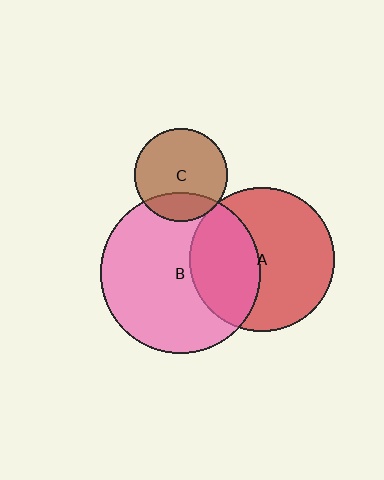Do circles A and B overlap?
Yes.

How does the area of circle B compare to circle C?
Approximately 3.0 times.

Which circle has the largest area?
Circle B (pink).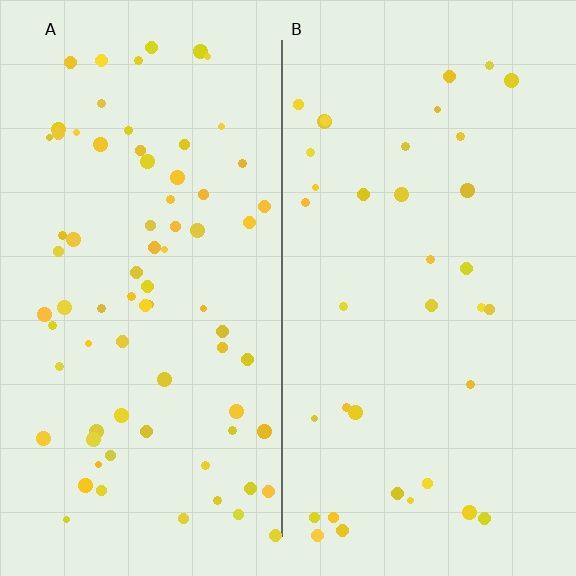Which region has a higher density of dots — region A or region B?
A (the left).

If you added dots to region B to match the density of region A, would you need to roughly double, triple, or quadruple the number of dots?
Approximately double.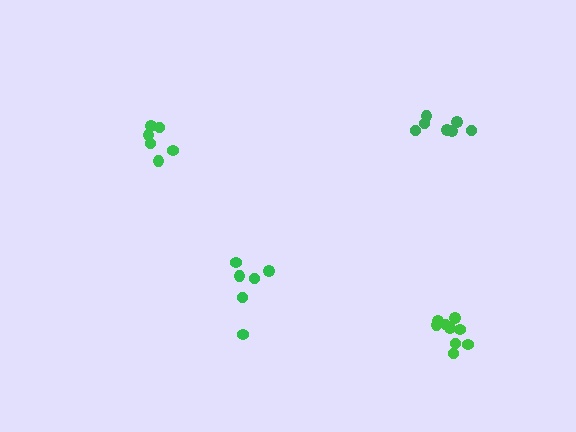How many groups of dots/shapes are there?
There are 4 groups.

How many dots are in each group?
Group 1: 6 dots, Group 2: 6 dots, Group 3: 7 dots, Group 4: 9 dots (28 total).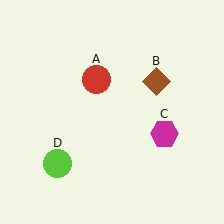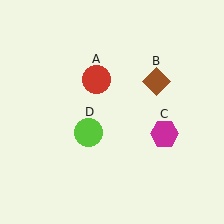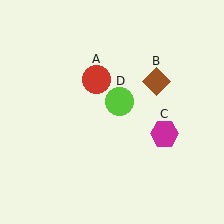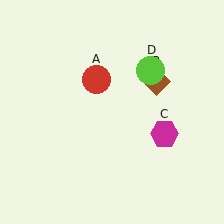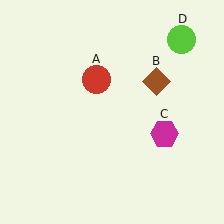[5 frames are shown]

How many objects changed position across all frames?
1 object changed position: lime circle (object D).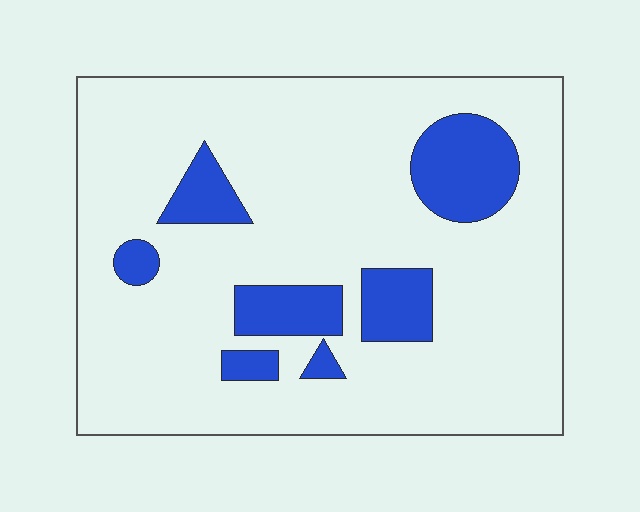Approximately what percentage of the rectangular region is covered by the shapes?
Approximately 15%.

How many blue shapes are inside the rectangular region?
7.